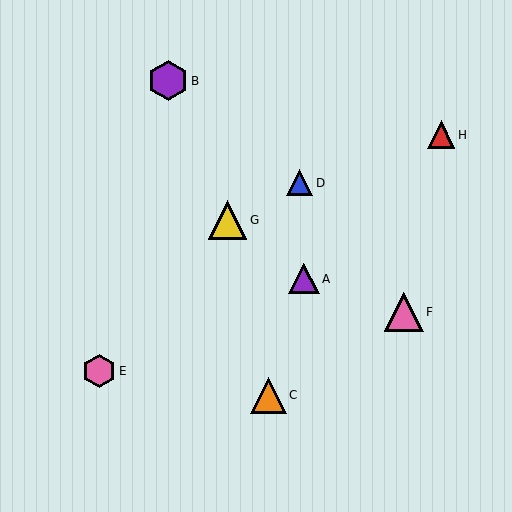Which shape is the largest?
The purple hexagon (labeled B) is the largest.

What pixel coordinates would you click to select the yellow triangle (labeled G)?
Click at (227, 220) to select the yellow triangle G.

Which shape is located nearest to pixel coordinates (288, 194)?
The blue triangle (labeled D) at (300, 183) is nearest to that location.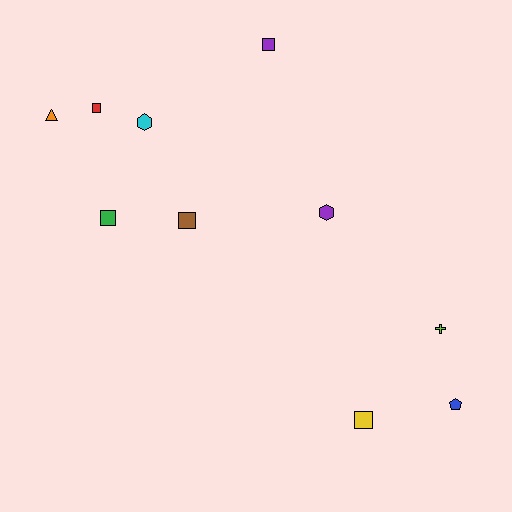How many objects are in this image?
There are 10 objects.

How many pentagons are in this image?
There is 1 pentagon.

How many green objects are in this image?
There is 1 green object.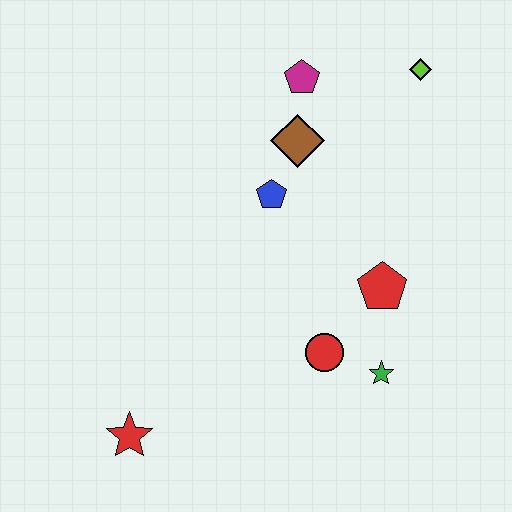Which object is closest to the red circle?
The green star is closest to the red circle.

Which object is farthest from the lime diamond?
The red star is farthest from the lime diamond.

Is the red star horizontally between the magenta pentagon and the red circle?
No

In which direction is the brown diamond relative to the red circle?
The brown diamond is above the red circle.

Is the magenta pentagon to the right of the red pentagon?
No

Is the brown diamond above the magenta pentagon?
No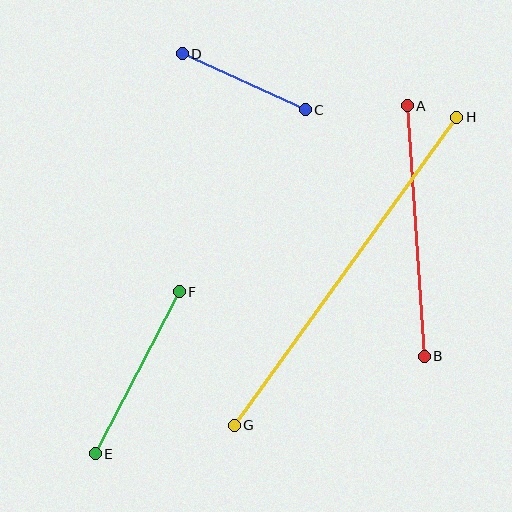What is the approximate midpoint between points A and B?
The midpoint is at approximately (416, 231) pixels.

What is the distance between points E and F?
The distance is approximately 182 pixels.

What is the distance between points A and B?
The distance is approximately 251 pixels.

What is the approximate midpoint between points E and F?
The midpoint is at approximately (137, 373) pixels.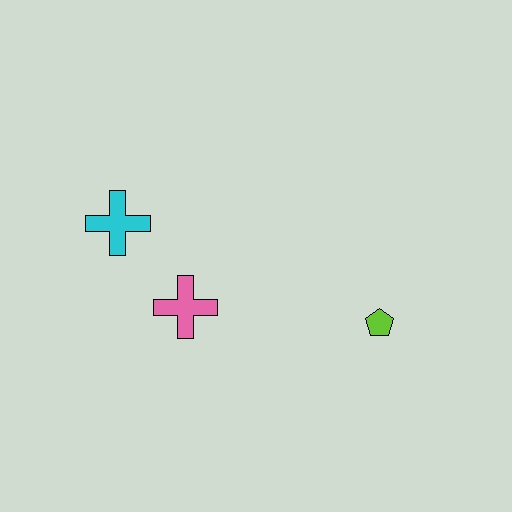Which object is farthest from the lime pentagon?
The cyan cross is farthest from the lime pentagon.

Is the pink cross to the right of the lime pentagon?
No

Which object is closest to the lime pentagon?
The pink cross is closest to the lime pentagon.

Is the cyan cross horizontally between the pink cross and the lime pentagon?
No